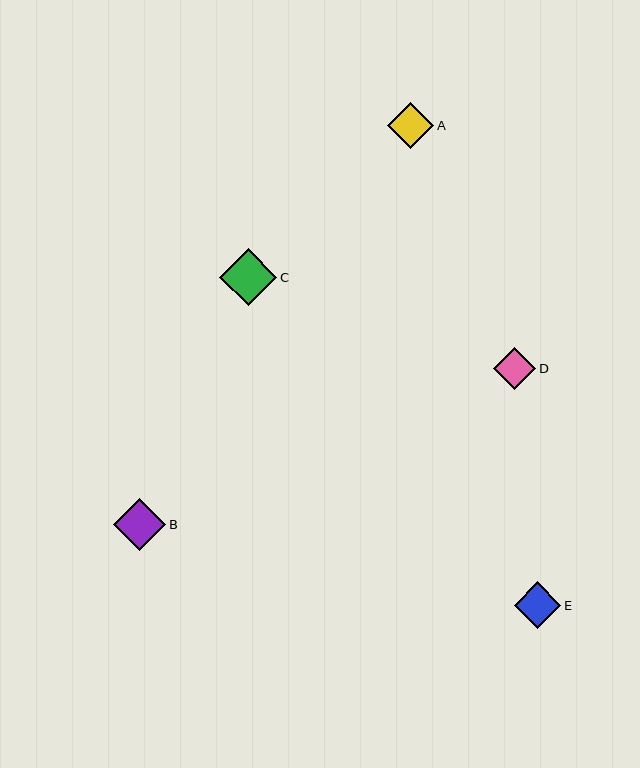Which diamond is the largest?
Diamond C is the largest with a size of approximately 57 pixels.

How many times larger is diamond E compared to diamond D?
Diamond E is approximately 1.1 times the size of diamond D.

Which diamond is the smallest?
Diamond D is the smallest with a size of approximately 42 pixels.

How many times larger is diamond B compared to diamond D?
Diamond B is approximately 1.2 times the size of diamond D.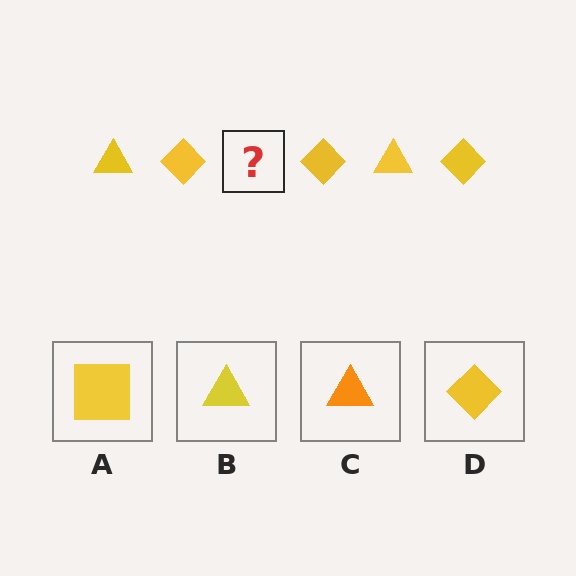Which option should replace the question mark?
Option B.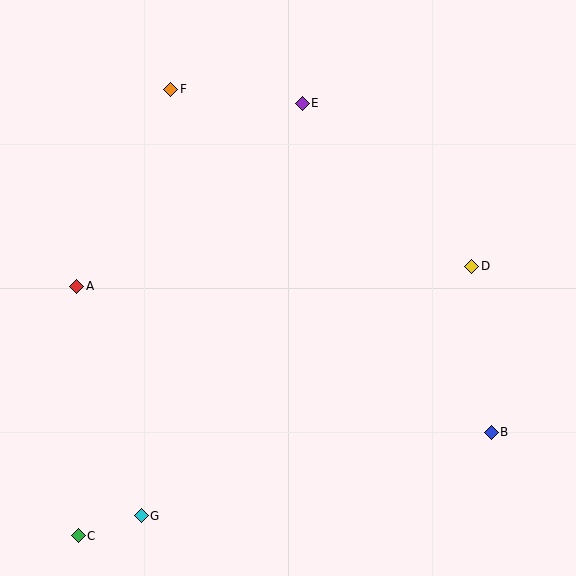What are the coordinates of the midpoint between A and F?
The midpoint between A and F is at (124, 188).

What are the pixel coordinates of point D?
Point D is at (472, 266).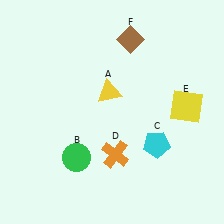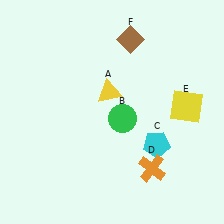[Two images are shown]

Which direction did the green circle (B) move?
The green circle (B) moved right.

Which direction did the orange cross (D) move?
The orange cross (D) moved right.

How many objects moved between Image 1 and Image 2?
2 objects moved between the two images.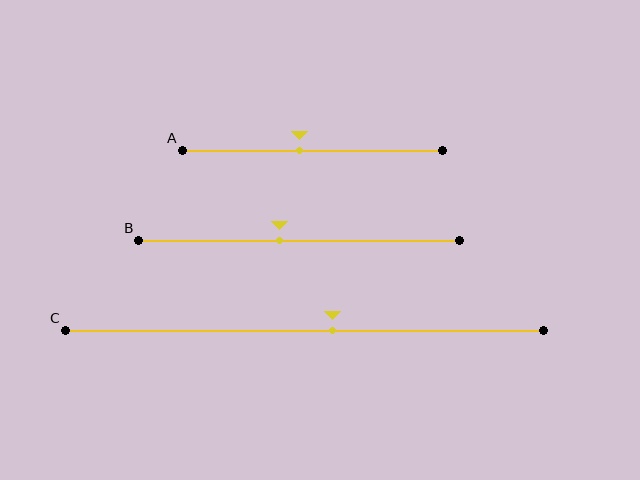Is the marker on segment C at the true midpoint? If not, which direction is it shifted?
No, the marker on segment C is shifted to the right by about 6% of the segment length.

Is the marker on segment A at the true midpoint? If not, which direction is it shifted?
No, the marker on segment A is shifted to the left by about 5% of the segment length.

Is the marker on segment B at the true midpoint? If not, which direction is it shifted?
No, the marker on segment B is shifted to the left by about 6% of the segment length.